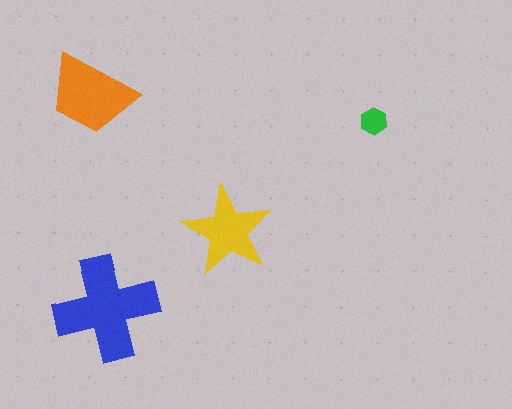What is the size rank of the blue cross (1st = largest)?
1st.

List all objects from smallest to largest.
The green hexagon, the yellow star, the orange trapezoid, the blue cross.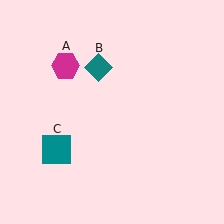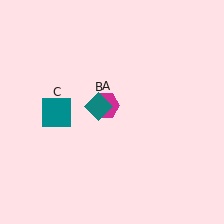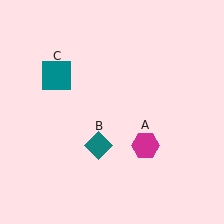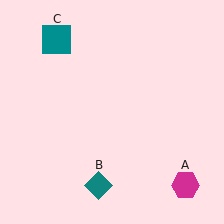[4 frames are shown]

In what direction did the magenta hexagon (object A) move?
The magenta hexagon (object A) moved down and to the right.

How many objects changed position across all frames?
3 objects changed position: magenta hexagon (object A), teal diamond (object B), teal square (object C).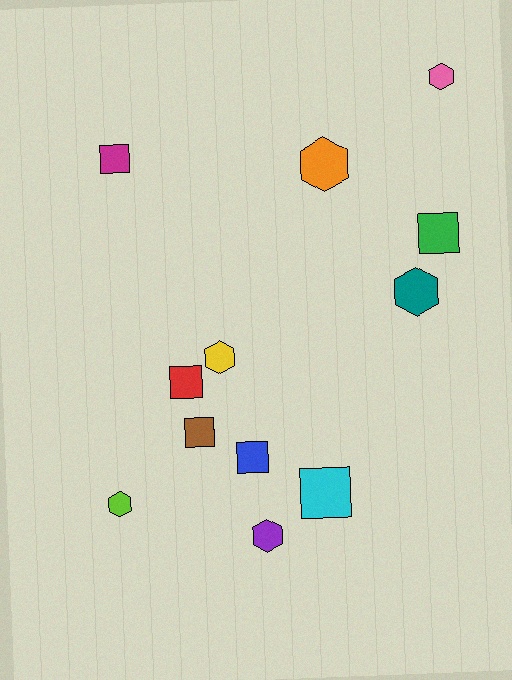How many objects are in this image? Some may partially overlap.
There are 12 objects.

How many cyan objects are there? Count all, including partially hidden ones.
There is 1 cyan object.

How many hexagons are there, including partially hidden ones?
There are 6 hexagons.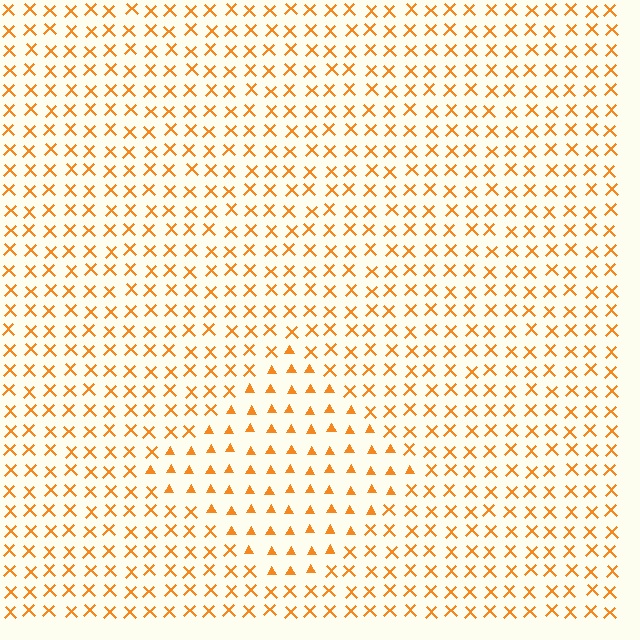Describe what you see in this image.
The image is filled with small orange elements arranged in a uniform grid. A diamond-shaped region contains triangles, while the surrounding area contains X marks. The boundary is defined purely by the change in element shape.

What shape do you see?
I see a diamond.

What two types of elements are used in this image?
The image uses triangles inside the diamond region and X marks outside it.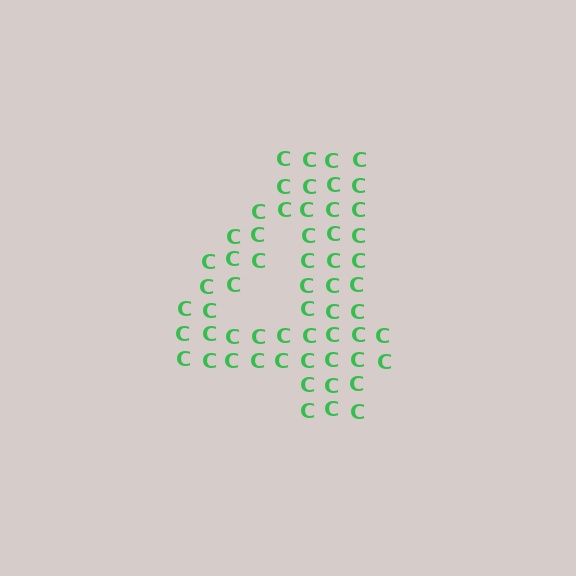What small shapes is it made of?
It is made of small letter C's.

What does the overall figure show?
The overall figure shows the digit 4.